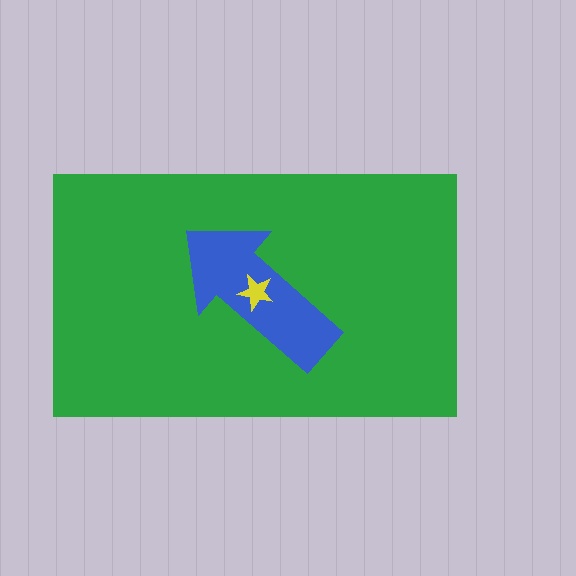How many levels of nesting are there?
3.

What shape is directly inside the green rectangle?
The blue arrow.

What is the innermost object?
The yellow star.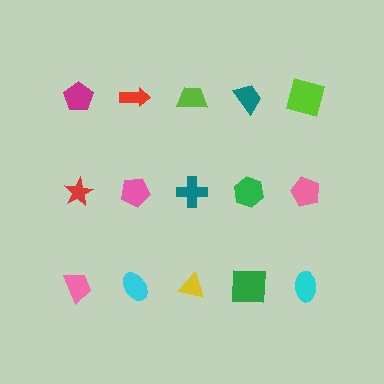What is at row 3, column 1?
A pink trapezoid.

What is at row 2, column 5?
A pink pentagon.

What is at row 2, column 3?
A teal cross.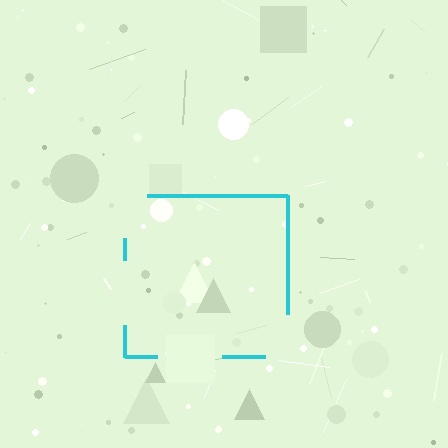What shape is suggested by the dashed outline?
The dashed outline suggests a square.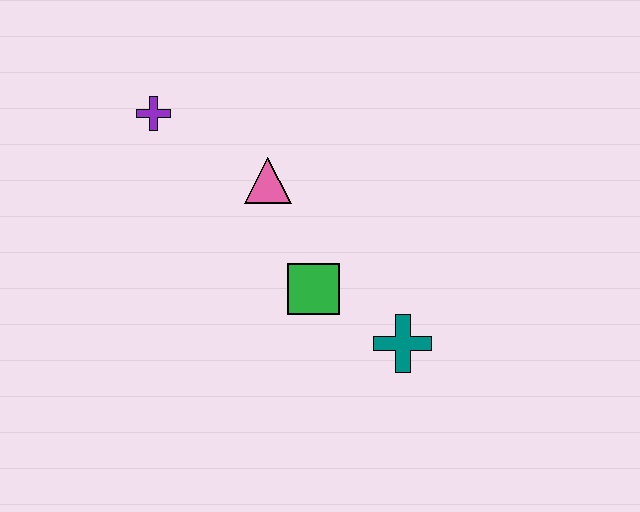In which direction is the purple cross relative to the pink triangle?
The purple cross is to the left of the pink triangle.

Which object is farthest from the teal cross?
The purple cross is farthest from the teal cross.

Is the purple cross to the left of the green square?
Yes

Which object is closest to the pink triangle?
The green square is closest to the pink triangle.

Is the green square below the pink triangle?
Yes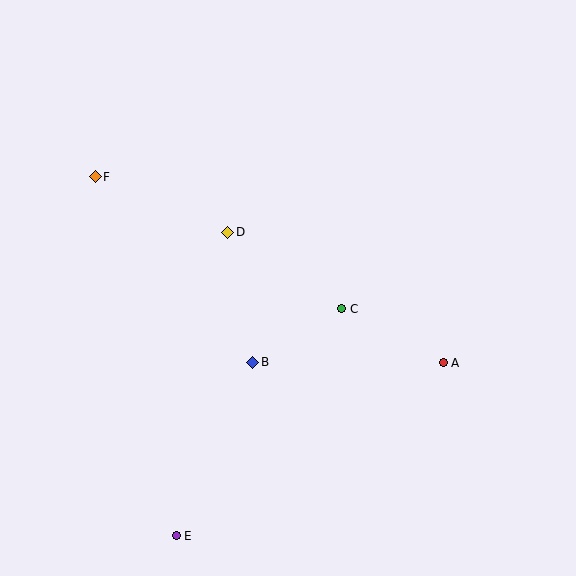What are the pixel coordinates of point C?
Point C is at (342, 309).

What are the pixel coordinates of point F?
Point F is at (95, 177).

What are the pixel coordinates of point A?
Point A is at (443, 363).